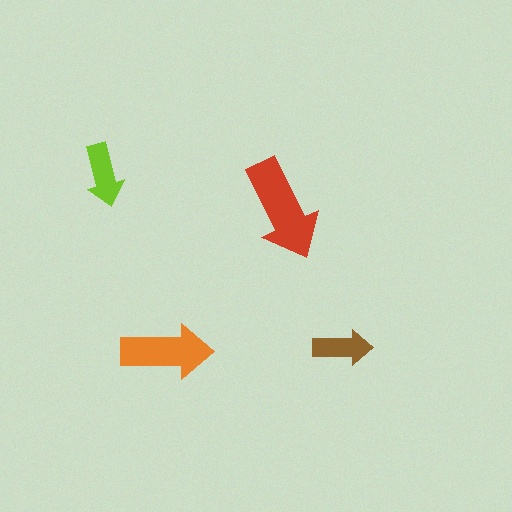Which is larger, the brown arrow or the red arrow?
The red one.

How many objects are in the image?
There are 4 objects in the image.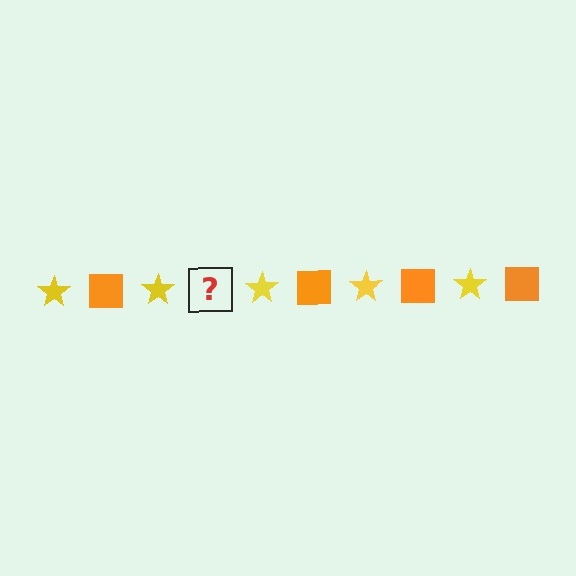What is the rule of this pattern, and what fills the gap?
The rule is that the pattern alternates between yellow star and orange square. The gap should be filled with an orange square.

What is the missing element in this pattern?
The missing element is an orange square.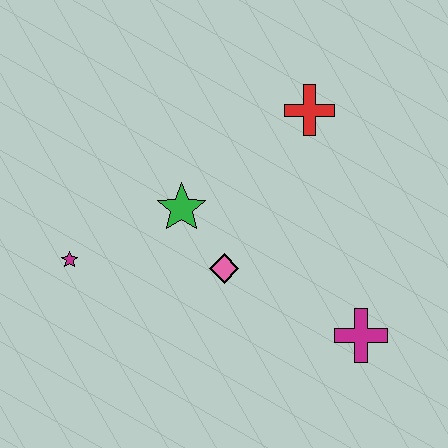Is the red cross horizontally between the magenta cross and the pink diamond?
Yes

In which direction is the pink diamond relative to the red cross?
The pink diamond is below the red cross.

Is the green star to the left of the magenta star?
No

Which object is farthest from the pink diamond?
The red cross is farthest from the pink diamond.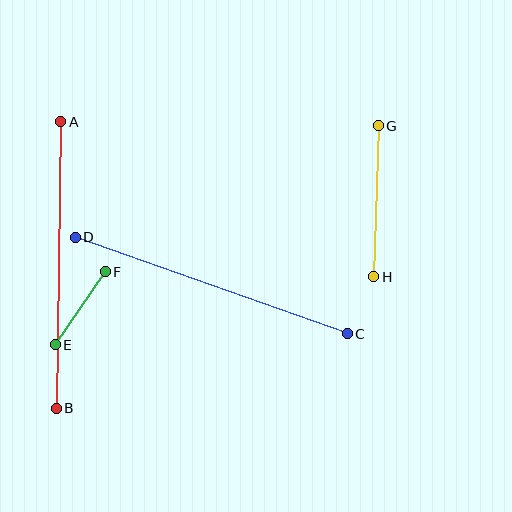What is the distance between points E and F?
The distance is approximately 89 pixels.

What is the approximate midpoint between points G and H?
The midpoint is at approximately (376, 201) pixels.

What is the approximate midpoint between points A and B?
The midpoint is at approximately (58, 265) pixels.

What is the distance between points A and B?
The distance is approximately 286 pixels.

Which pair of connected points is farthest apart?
Points C and D are farthest apart.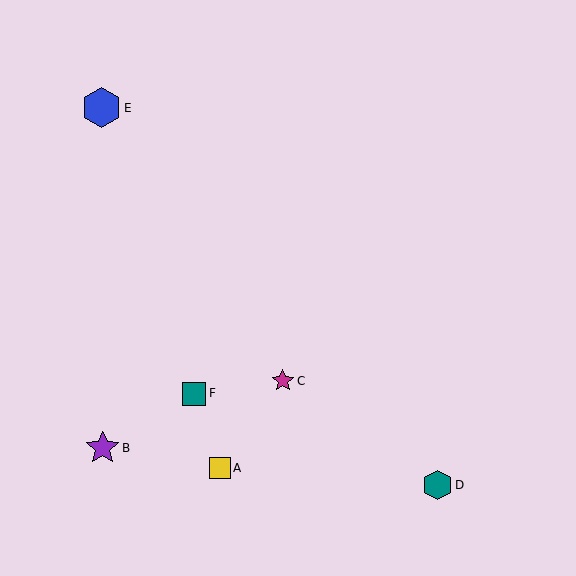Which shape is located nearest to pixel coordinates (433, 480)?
The teal hexagon (labeled D) at (437, 485) is nearest to that location.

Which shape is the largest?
The blue hexagon (labeled E) is the largest.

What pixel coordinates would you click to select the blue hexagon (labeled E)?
Click at (101, 108) to select the blue hexagon E.